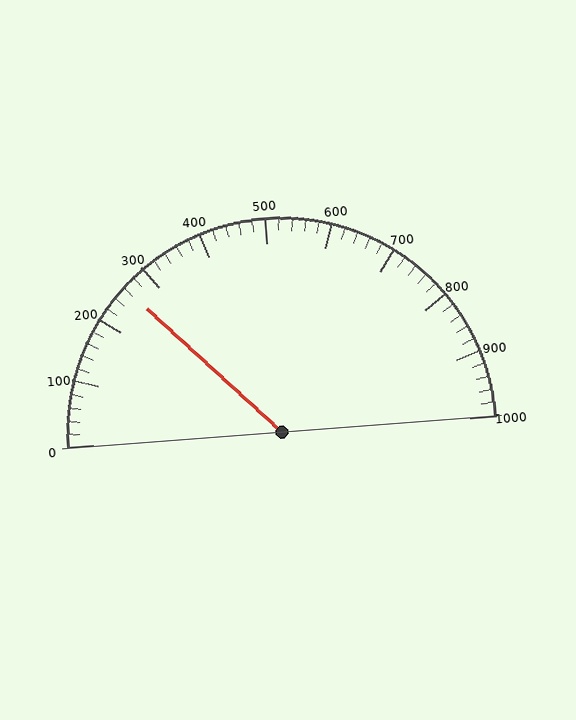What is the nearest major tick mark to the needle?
The nearest major tick mark is 300.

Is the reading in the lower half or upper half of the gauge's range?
The reading is in the lower half of the range (0 to 1000).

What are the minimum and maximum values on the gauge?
The gauge ranges from 0 to 1000.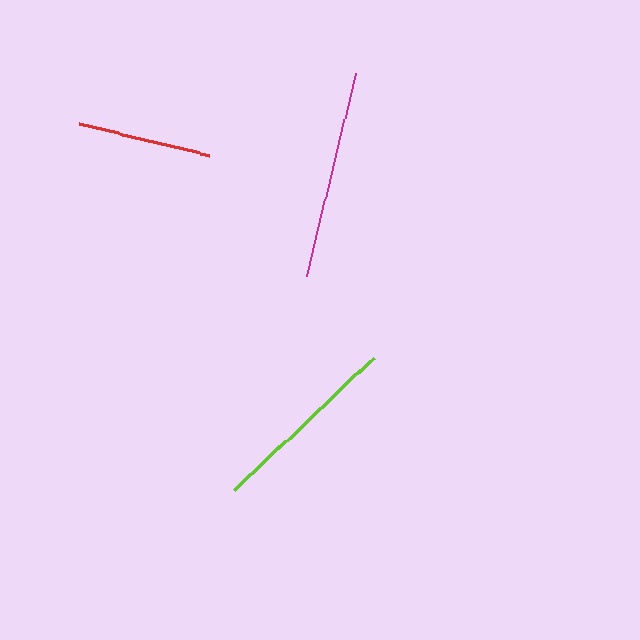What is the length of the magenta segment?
The magenta segment is approximately 208 pixels long.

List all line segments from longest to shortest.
From longest to shortest: magenta, lime, red.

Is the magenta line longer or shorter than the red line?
The magenta line is longer than the red line.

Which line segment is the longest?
The magenta line is the longest at approximately 208 pixels.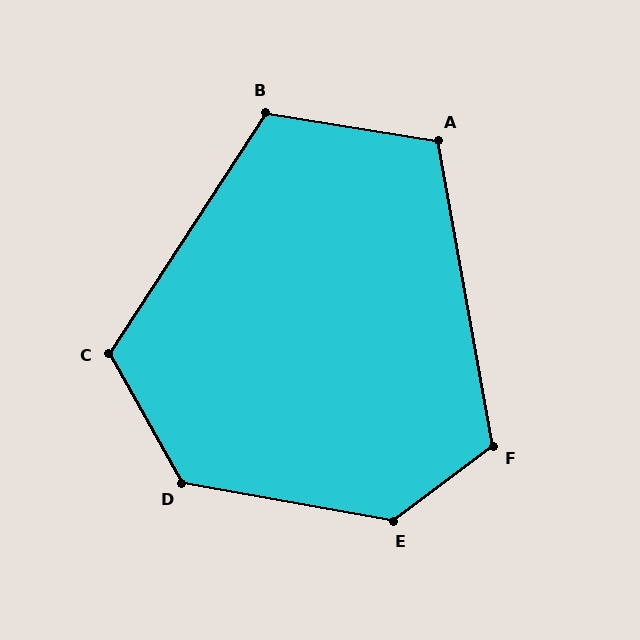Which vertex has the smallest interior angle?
A, at approximately 110 degrees.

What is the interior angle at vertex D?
Approximately 129 degrees (obtuse).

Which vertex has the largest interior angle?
E, at approximately 133 degrees.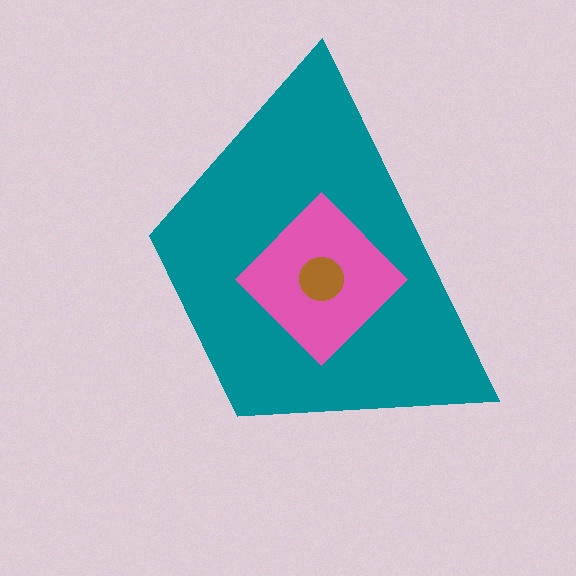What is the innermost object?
The brown circle.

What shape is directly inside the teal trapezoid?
The pink diamond.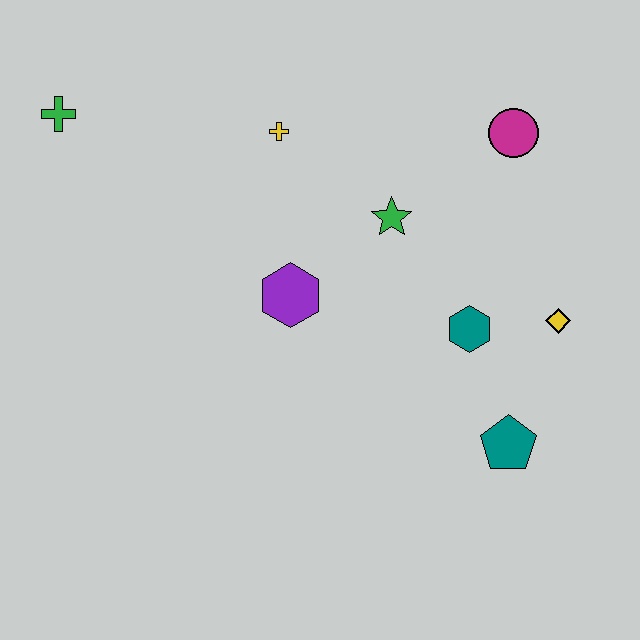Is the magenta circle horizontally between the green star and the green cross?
No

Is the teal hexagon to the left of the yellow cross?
No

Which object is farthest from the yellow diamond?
The green cross is farthest from the yellow diamond.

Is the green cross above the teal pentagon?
Yes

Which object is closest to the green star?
The purple hexagon is closest to the green star.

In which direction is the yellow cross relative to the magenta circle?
The yellow cross is to the left of the magenta circle.